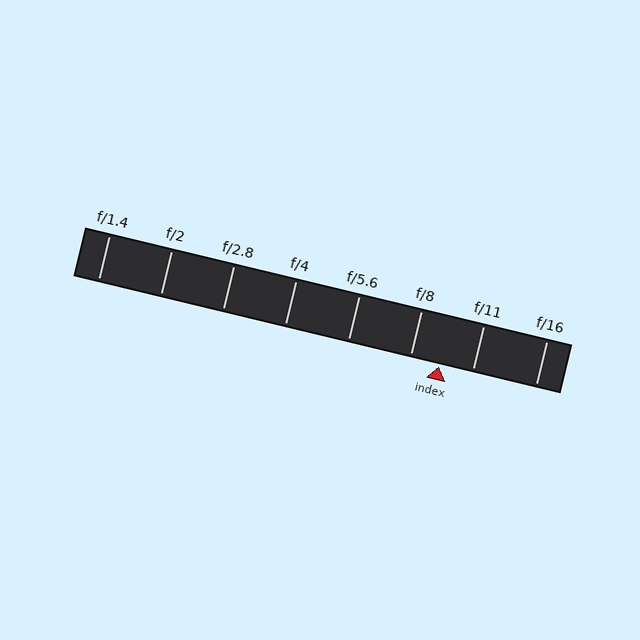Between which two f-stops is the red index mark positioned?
The index mark is between f/8 and f/11.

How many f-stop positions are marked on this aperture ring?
There are 8 f-stop positions marked.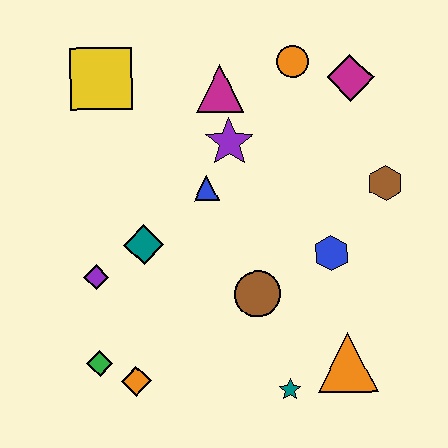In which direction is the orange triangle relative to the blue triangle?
The orange triangle is below the blue triangle.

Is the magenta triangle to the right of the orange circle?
No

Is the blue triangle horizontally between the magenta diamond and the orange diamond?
Yes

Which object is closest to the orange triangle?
The teal star is closest to the orange triangle.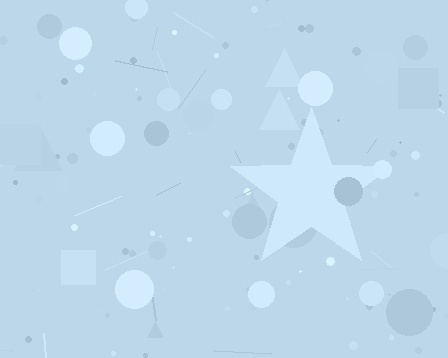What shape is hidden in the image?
A star is hidden in the image.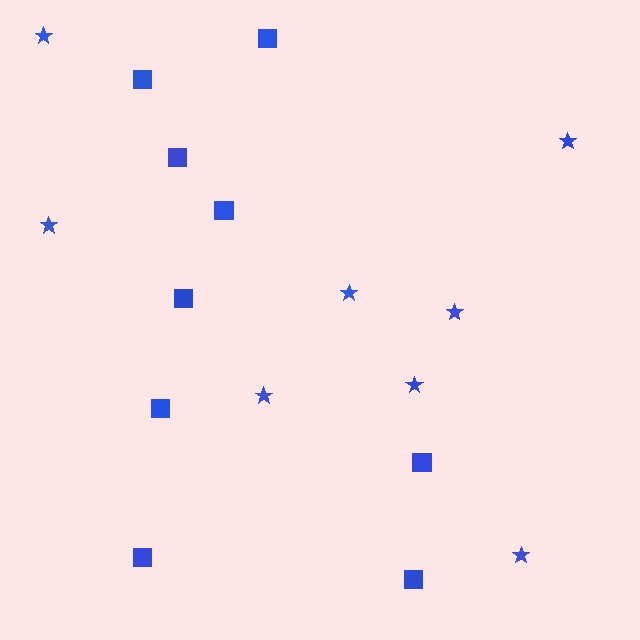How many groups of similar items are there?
There are 2 groups: one group of squares (9) and one group of stars (8).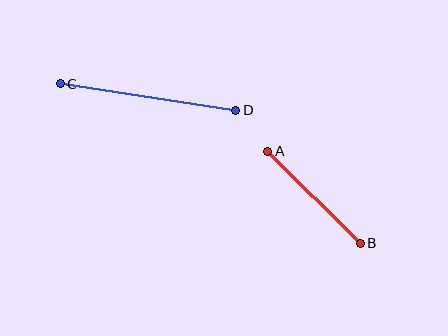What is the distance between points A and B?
The distance is approximately 131 pixels.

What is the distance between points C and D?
The distance is approximately 178 pixels.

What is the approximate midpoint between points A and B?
The midpoint is at approximately (314, 197) pixels.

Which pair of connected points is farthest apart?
Points C and D are farthest apart.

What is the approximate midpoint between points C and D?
The midpoint is at approximately (148, 97) pixels.